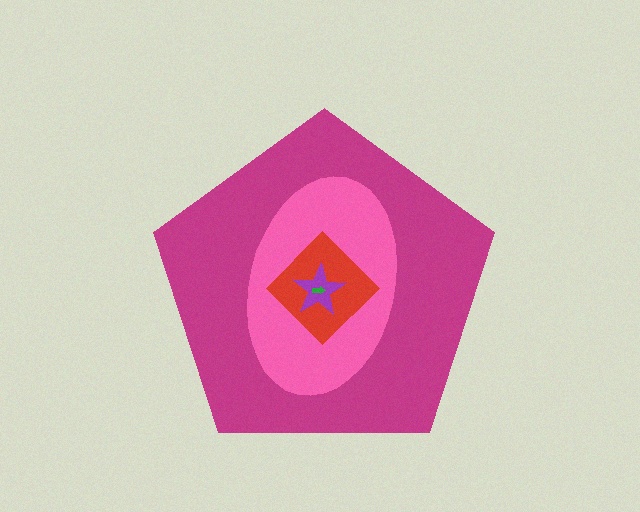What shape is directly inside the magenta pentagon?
The pink ellipse.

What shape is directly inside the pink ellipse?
The red diamond.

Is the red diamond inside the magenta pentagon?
Yes.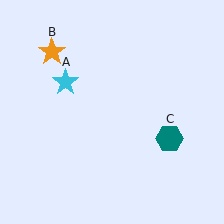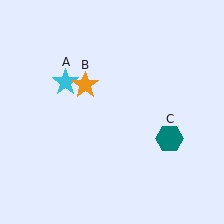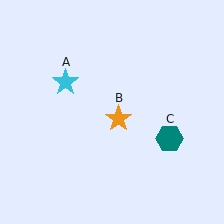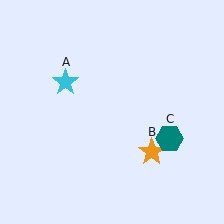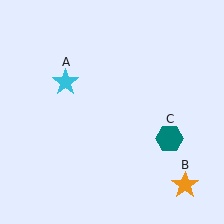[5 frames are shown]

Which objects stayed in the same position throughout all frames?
Cyan star (object A) and teal hexagon (object C) remained stationary.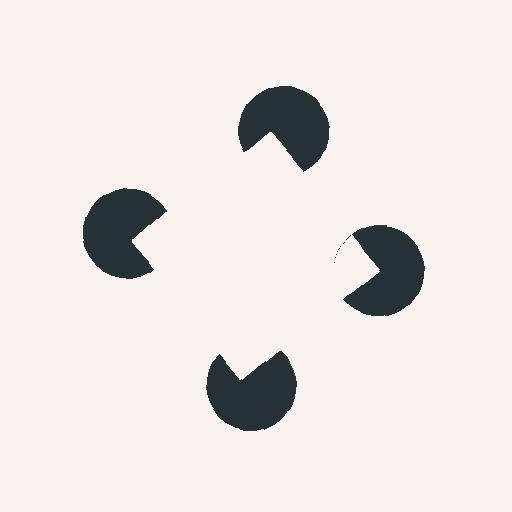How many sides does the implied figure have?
4 sides.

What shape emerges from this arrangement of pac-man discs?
An illusory square — its edges are inferred from the aligned wedge cuts in the pac-man discs, not physically drawn.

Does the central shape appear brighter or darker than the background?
It typically appears slightly brighter than the background, even though no actual brightness change is drawn.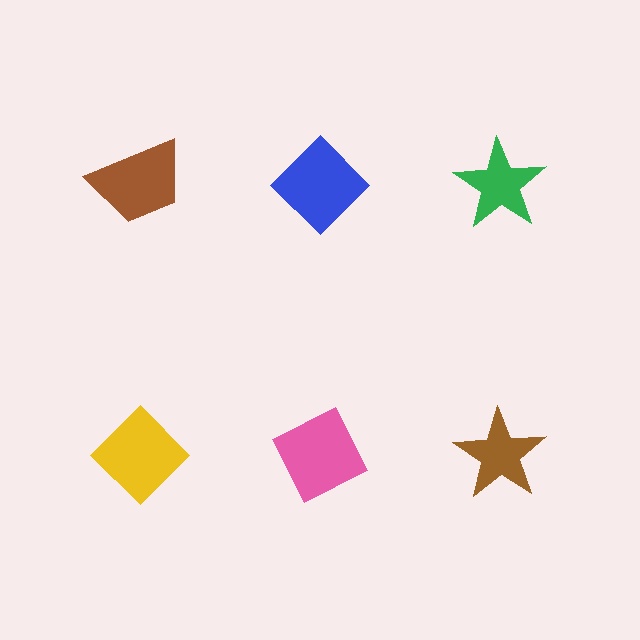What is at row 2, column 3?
A brown star.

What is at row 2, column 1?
A yellow diamond.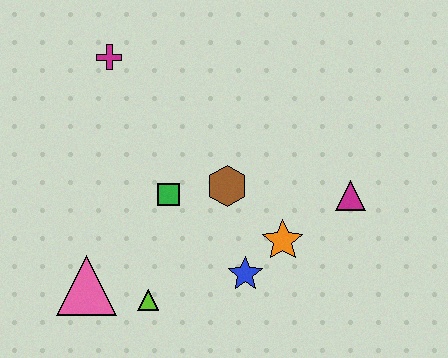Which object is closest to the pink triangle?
The lime triangle is closest to the pink triangle.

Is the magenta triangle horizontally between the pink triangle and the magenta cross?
No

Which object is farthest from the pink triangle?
The magenta triangle is farthest from the pink triangle.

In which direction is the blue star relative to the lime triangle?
The blue star is to the right of the lime triangle.